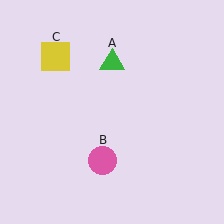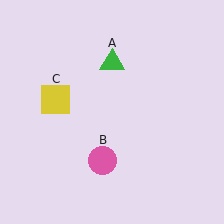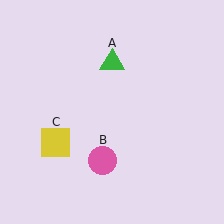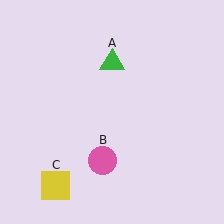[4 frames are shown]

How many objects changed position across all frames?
1 object changed position: yellow square (object C).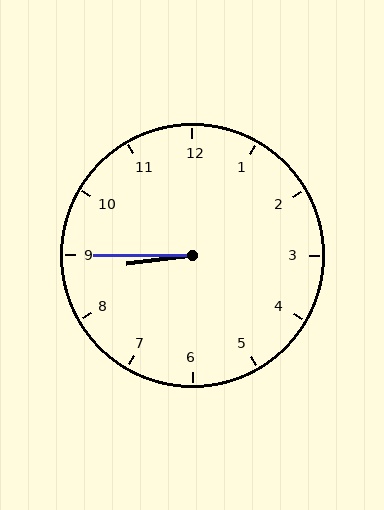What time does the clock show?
8:45.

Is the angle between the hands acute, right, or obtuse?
It is acute.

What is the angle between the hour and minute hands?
Approximately 8 degrees.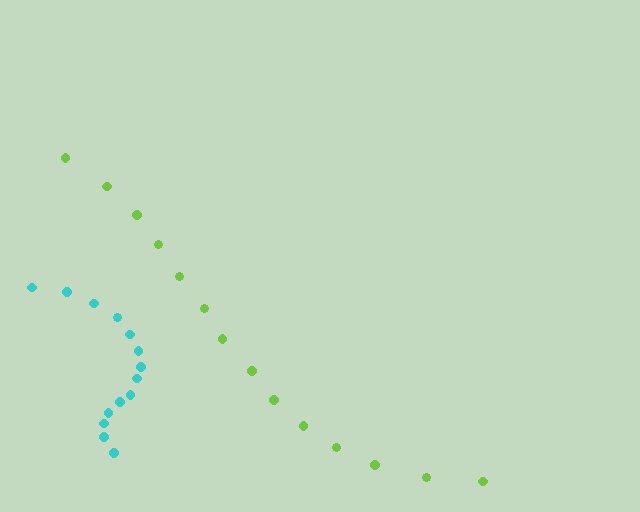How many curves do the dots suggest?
There are 2 distinct paths.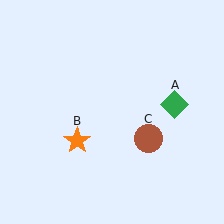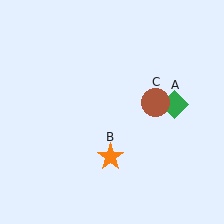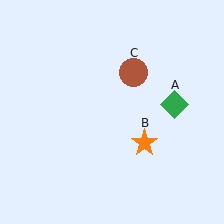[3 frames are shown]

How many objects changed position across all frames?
2 objects changed position: orange star (object B), brown circle (object C).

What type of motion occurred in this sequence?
The orange star (object B), brown circle (object C) rotated counterclockwise around the center of the scene.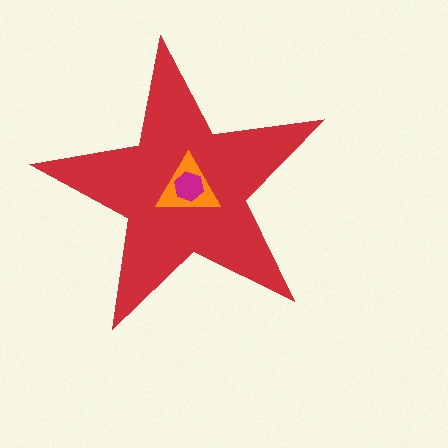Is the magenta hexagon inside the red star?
Yes.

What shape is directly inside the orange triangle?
The magenta hexagon.